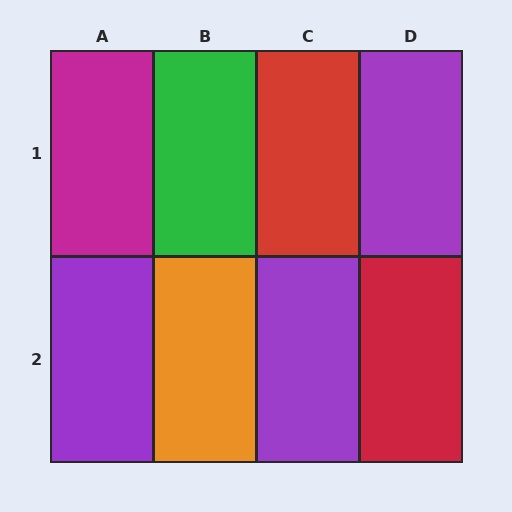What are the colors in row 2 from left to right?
Purple, orange, purple, red.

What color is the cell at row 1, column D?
Purple.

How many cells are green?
1 cell is green.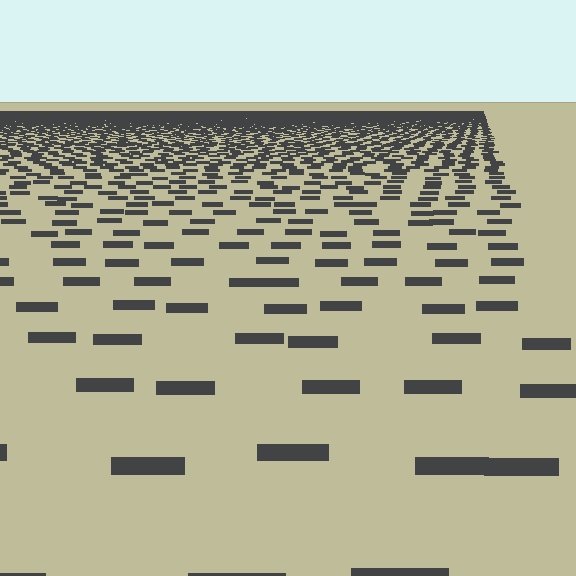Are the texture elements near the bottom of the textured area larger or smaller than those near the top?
Larger. Near the bottom, elements are closer to the viewer and appear at a bigger on-screen size.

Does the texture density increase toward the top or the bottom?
Density increases toward the top.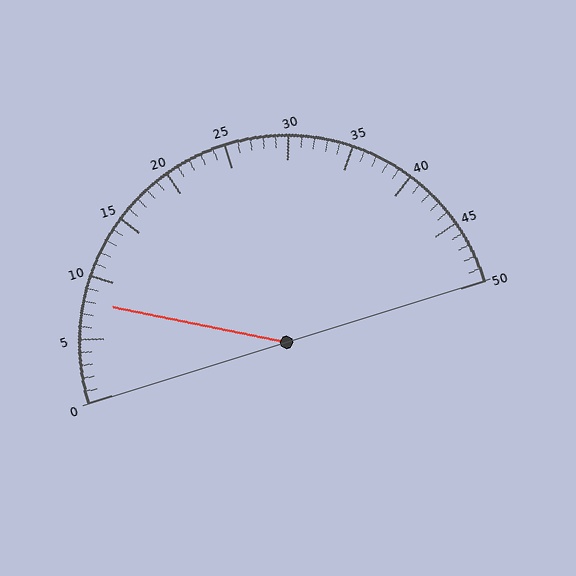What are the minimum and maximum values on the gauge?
The gauge ranges from 0 to 50.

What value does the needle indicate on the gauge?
The needle indicates approximately 8.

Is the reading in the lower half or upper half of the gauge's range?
The reading is in the lower half of the range (0 to 50).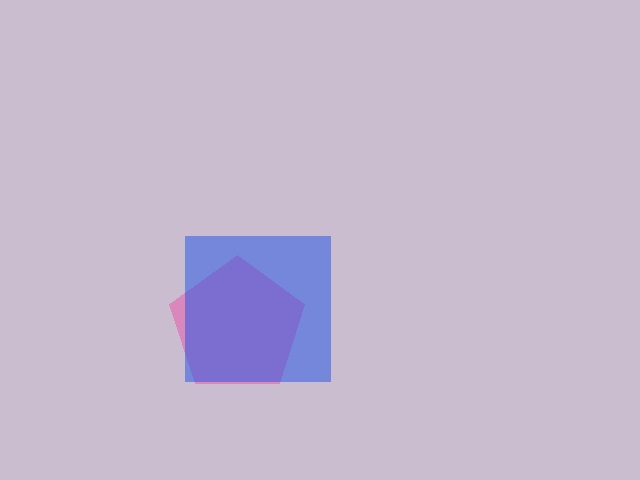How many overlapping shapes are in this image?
There are 2 overlapping shapes in the image.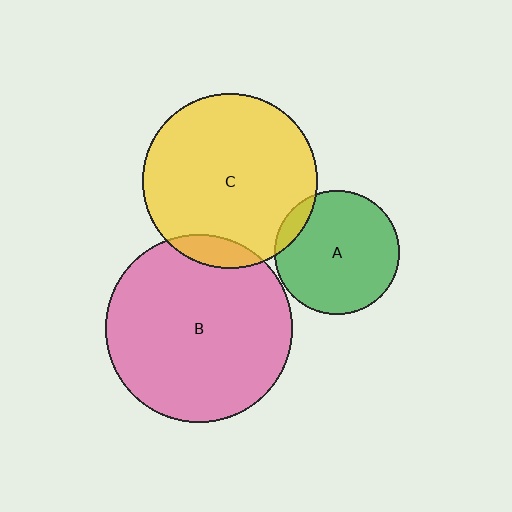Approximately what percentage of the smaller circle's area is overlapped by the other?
Approximately 10%.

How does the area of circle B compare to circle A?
Approximately 2.3 times.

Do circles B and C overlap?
Yes.